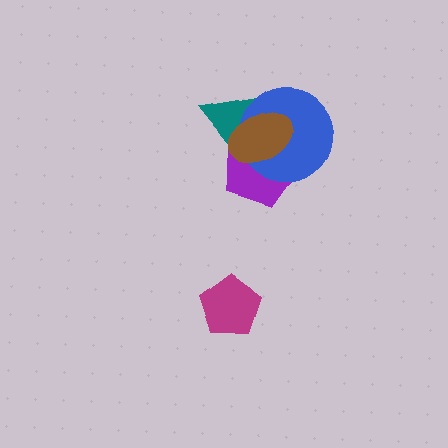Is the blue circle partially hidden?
Yes, it is partially covered by another shape.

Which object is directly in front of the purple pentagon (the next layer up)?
The blue circle is directly in front of the purple pentagon.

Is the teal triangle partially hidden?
Yes, it is partially covered by another shape.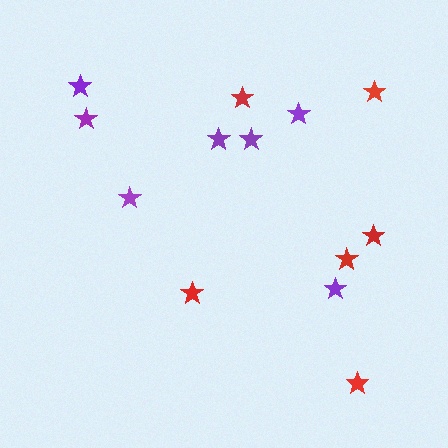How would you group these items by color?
There are 2 groups: one group of red stars (6) and one group of purple stars (7).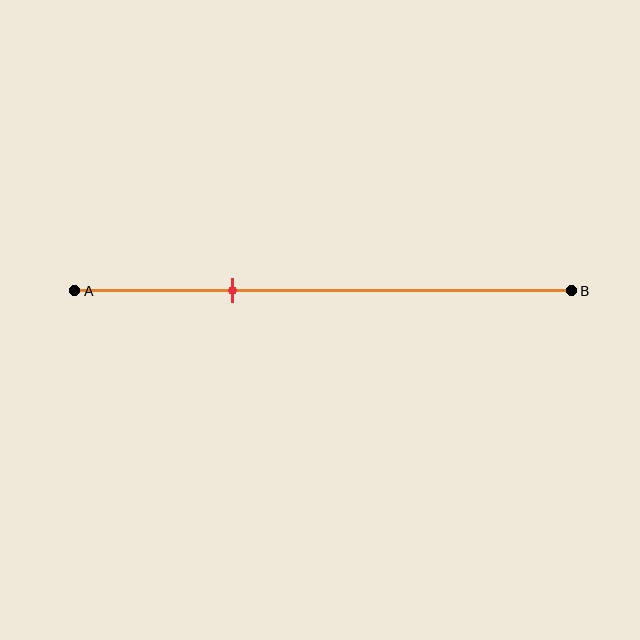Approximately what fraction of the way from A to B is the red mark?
The red mark is approximately 30% of the way from A to B.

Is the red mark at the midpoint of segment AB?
No, the mark is at about 30% from A, not at the 50% midpoint.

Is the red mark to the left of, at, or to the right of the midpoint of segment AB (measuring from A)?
The red mark is to the left of the midpoint of segment AB.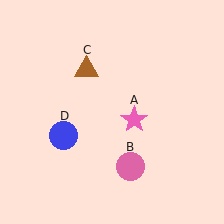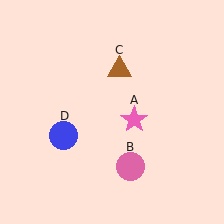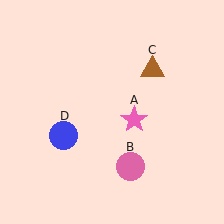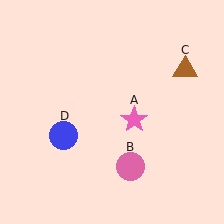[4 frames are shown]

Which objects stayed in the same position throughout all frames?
Pink star (object A) and pink circle (object B) and blue circle (object D) remained stationary.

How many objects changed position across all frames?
1 object changed position: brown triangle (object C).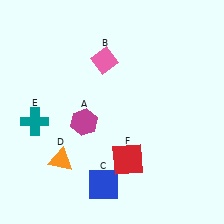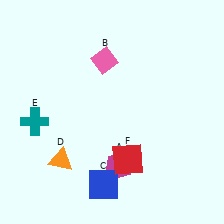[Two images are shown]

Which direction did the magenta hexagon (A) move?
The magenta hexagon (A) moved down.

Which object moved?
The magenta hexagon (A) moved down.